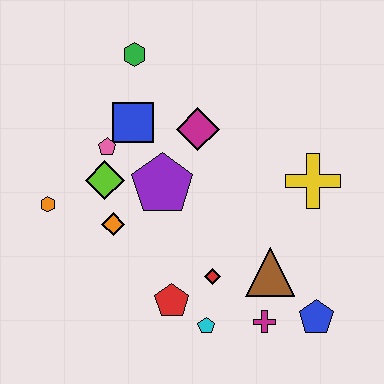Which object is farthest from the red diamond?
The green hexagon is farthest from the red diamond.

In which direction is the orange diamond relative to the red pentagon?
The orange diamond is above the red pentagon.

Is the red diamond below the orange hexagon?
Yes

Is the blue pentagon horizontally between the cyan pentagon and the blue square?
No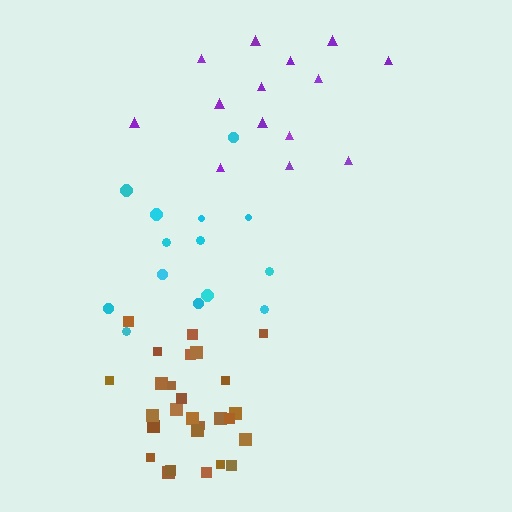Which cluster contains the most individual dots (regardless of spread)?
Brown (27).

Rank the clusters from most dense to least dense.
brown, cyan, purple.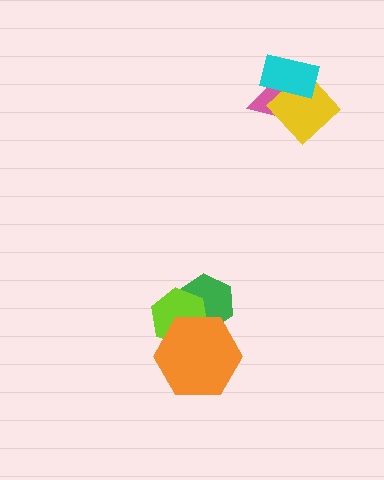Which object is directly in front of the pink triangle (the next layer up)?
The yellow diamond is directly in front of the pink triangle.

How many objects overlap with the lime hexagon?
2 objects overlap with the lime hexagon.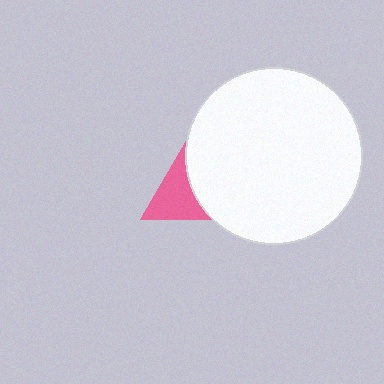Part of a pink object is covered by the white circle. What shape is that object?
It is a triangle.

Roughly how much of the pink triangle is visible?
About half of it is visible (roughly 46%).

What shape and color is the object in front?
The object in front is a white circle.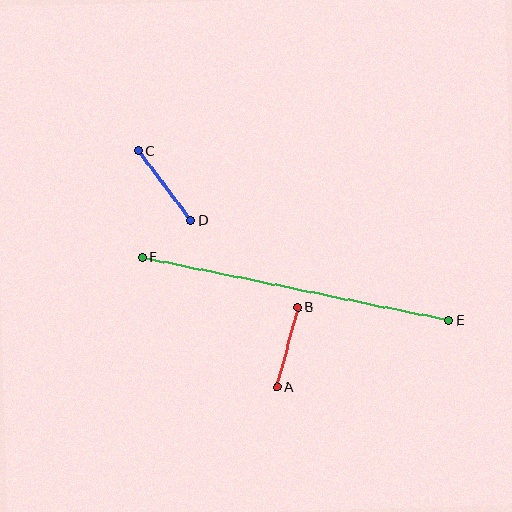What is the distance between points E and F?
The distance is approximately 313 pixels.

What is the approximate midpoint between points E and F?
The midpoint is at approximately (295, 289) pixels.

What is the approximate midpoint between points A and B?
The midpoint is at approximately (287, 347) pixels.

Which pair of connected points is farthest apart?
Points E and F are farthest apart.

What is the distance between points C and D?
The distance is approximately 87 pixels.